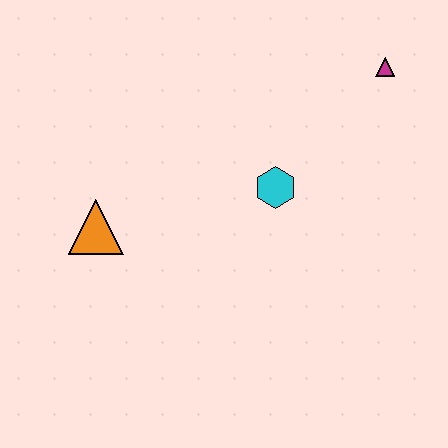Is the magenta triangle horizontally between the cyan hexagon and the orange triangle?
No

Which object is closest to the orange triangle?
The cyan hexagon is closest to the orange triangle.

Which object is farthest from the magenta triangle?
The orange triangle is farthest from the magenta triangle.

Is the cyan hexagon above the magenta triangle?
No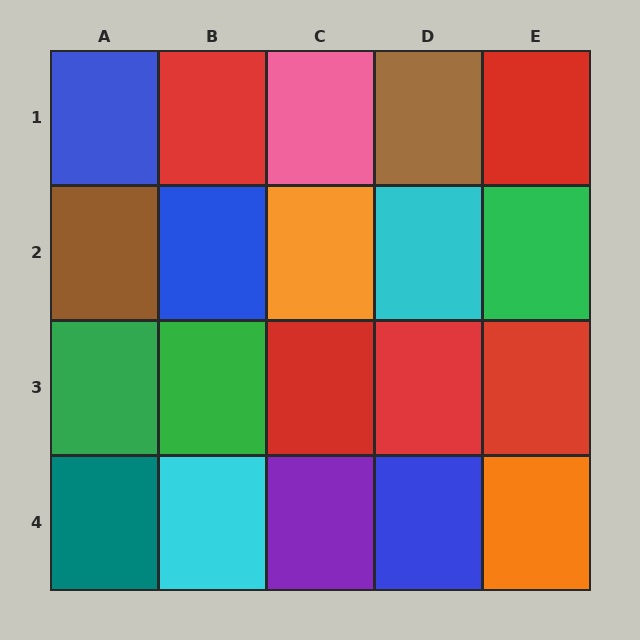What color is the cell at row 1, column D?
Brown.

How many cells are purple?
1 cell is purple.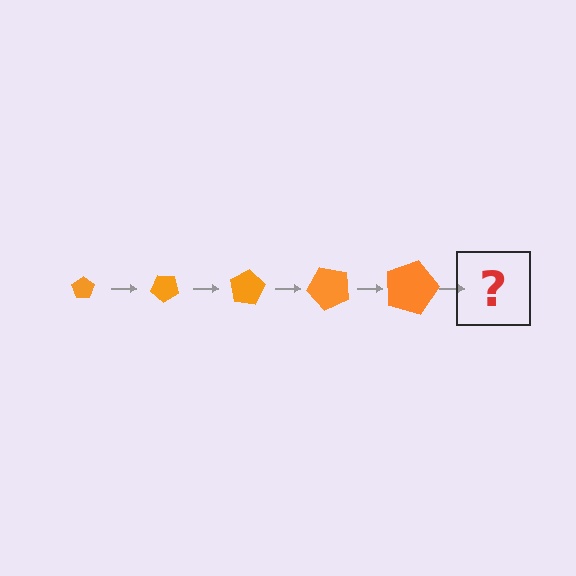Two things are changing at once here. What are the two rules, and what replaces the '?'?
The two rules are that the pentagon grows larger each step and it rotates 40 degrees each step. The '?' should be a pentagon, larger than the previous one and rotated 200 degrees from the start.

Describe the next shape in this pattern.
It should be a pentagon, larger than the previous one and rotated 200 degrees from the start.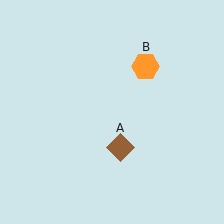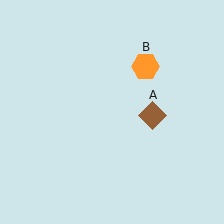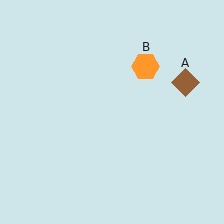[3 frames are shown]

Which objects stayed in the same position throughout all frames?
Orange hexagon (object B) remained stationary.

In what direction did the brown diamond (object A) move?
The brown diamond (object A) moved up and to the right.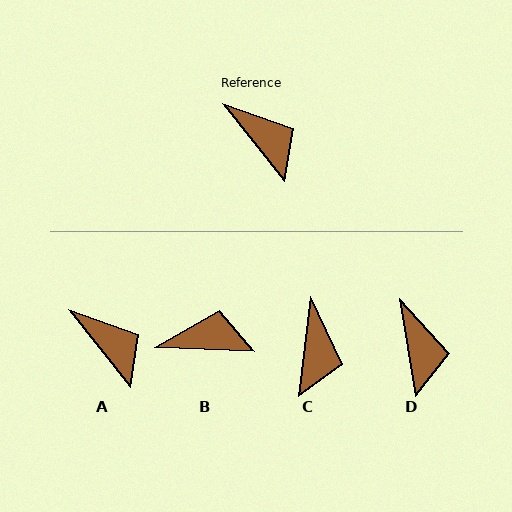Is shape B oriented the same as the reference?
No, it is off by about 49 degrees.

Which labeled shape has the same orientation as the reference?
A.